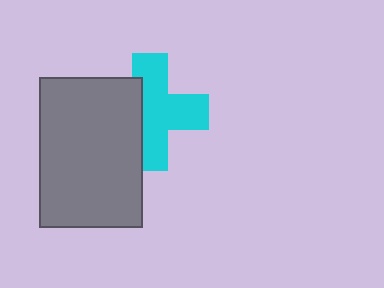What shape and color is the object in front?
The object in front is a gray rectangle.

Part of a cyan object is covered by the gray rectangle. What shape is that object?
It is a cross.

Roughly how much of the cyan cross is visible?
About half of it is visible (roughly 64%).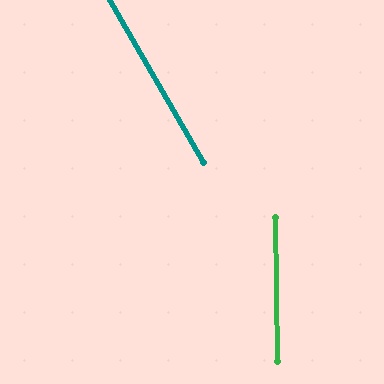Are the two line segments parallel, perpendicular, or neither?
Neither parallel nor perpendicular — they differ by about 29°.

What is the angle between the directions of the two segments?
Approximately 29 degrees.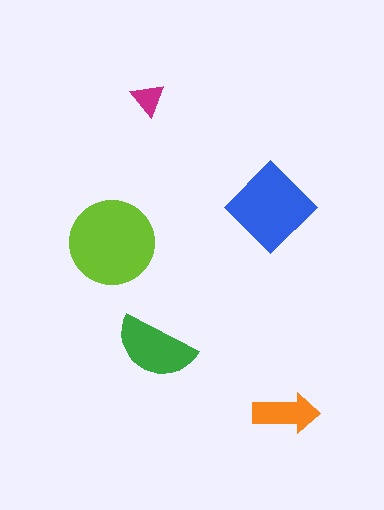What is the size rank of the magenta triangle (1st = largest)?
5th.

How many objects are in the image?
There are 5 objects in the image.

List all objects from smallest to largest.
The magenta triangle, the orange arrow, the green semicircle, the blue diamond, the lime circle.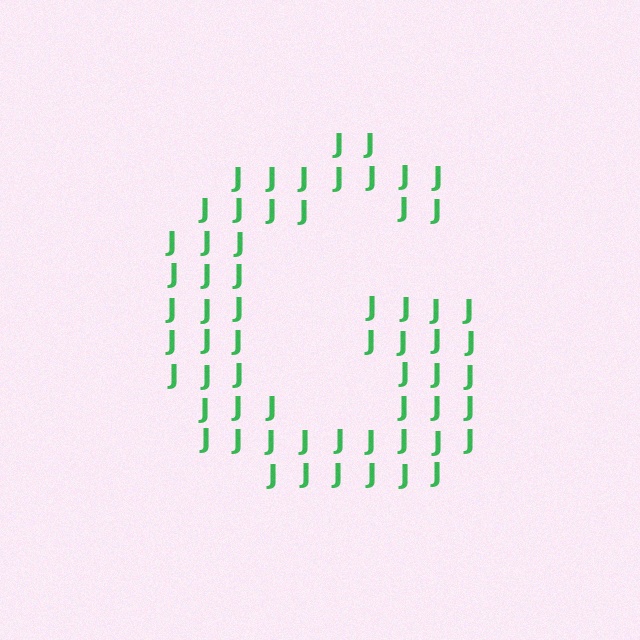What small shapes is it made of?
It is made of small letter J's.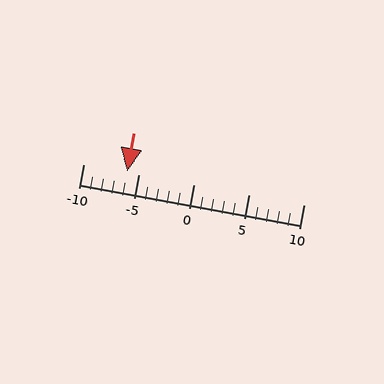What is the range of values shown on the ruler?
The ruler shows values from -10 to 10.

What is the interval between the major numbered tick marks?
The major tick marks are spaced 5 units apart.